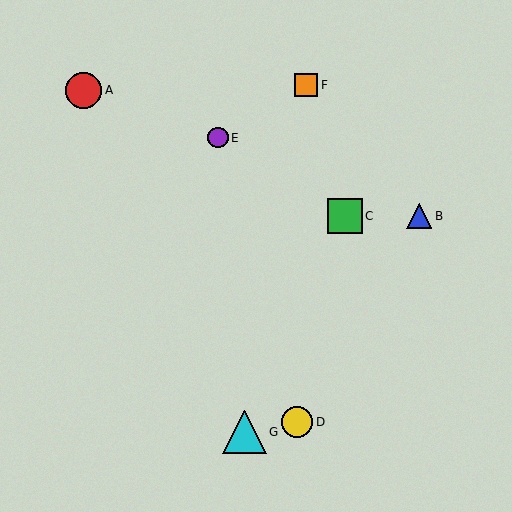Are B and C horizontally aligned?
Yes, both are at y≈216.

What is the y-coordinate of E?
Object E is at y≈138.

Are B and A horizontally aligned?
No, B is at y≈216 and A is at y≈90.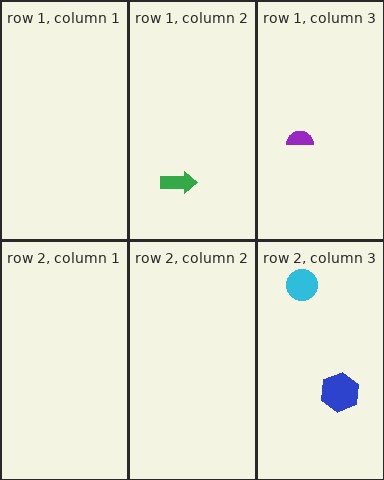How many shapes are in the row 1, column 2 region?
1.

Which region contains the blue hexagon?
The row 2, column 3 region.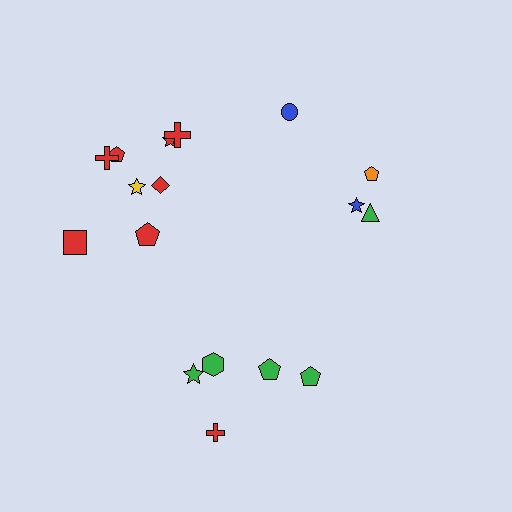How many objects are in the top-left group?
There are 8 objects.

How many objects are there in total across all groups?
There are 17 objects.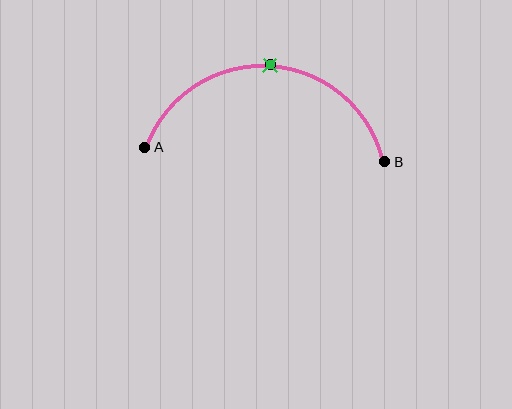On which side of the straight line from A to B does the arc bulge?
The arc bulges above the straight line connecting A and B.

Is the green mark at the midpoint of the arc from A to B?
Yes. The green mark lies on the arc at equal arc-length from both A and B — it is the arc midpoint.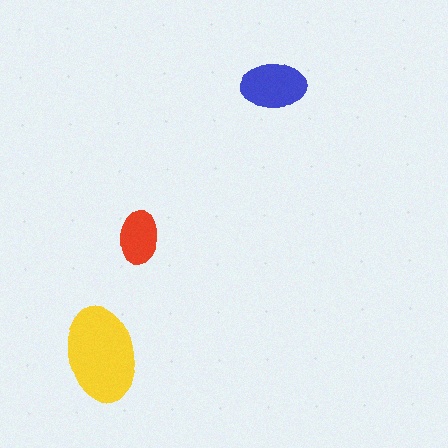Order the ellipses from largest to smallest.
the yellow one, the blue one, the red one.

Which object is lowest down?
The yellow ellipse is bottommost.